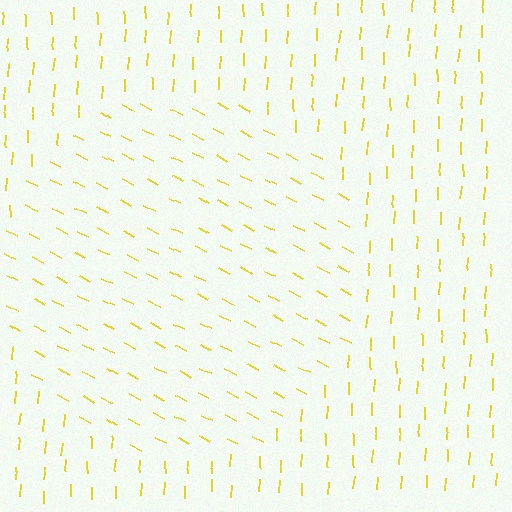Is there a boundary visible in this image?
Yes, there is a texture boundary formed by a change in line orientation.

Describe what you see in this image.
The image is filled with small yellow line segments. A circle region in the image has lines oriented differently from the surrounding lines, creating a visible texture boundary.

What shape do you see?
I see a circle.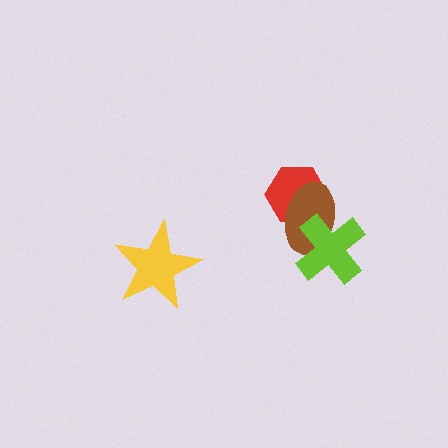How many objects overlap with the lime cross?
1 object overlaps with the lime cross.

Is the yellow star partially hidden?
No, no other shape covers it.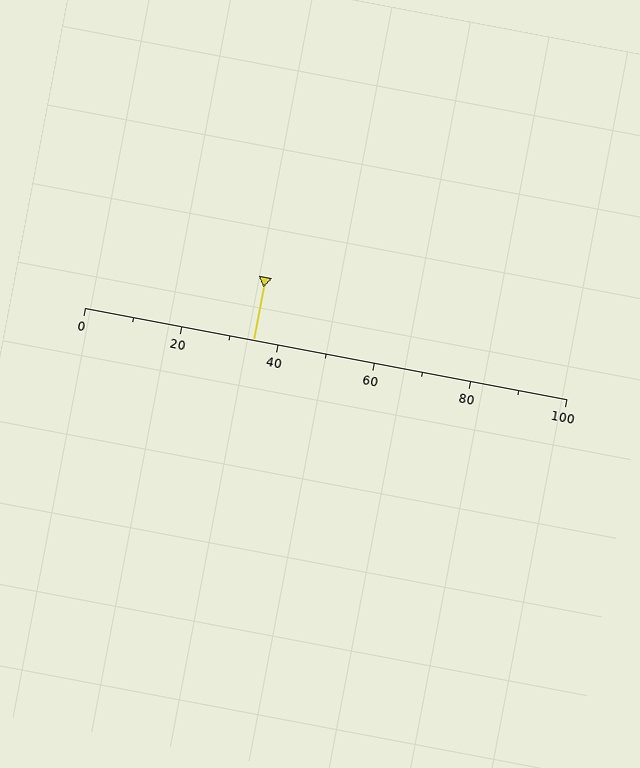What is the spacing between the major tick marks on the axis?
The major ticks are spaced 20 apart.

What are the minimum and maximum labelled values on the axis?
The axis runs from 0 to 100.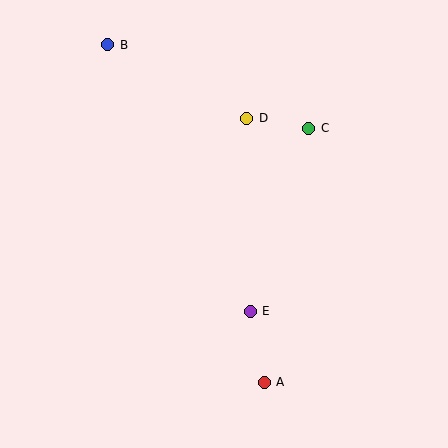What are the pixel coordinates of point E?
Point E is at (250, 311).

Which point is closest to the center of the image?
Point E at (250, 311) is closest to the center.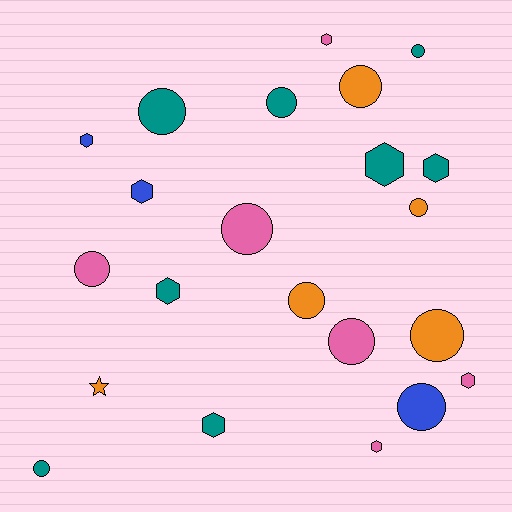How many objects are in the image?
There are 22 objects.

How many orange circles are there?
There are 4 orange circles.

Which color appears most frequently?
Teal, with 8 objects.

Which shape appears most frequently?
Circle, with 12 objects.